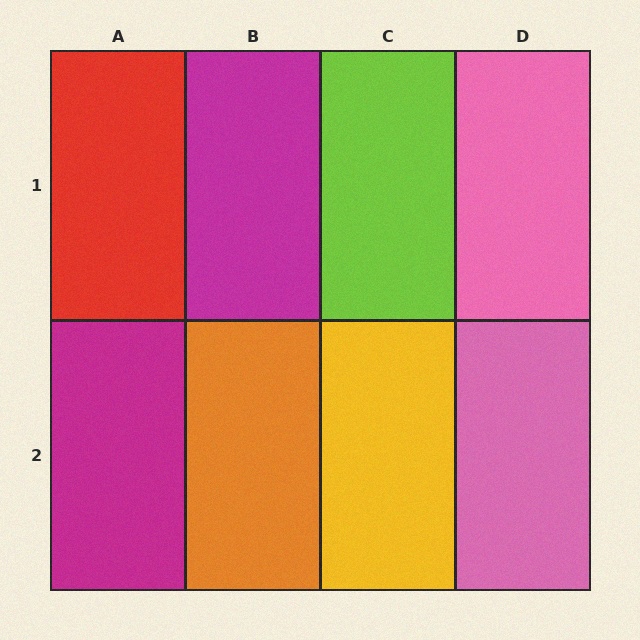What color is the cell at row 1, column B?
Magenta.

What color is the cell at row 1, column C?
Lime.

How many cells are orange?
1 cell is orange.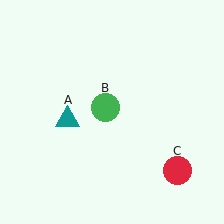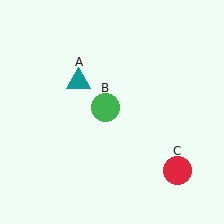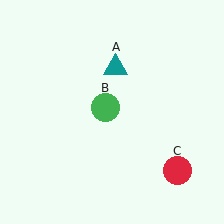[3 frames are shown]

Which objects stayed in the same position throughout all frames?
Green circle (object B) and red circle (object C) remained stationary.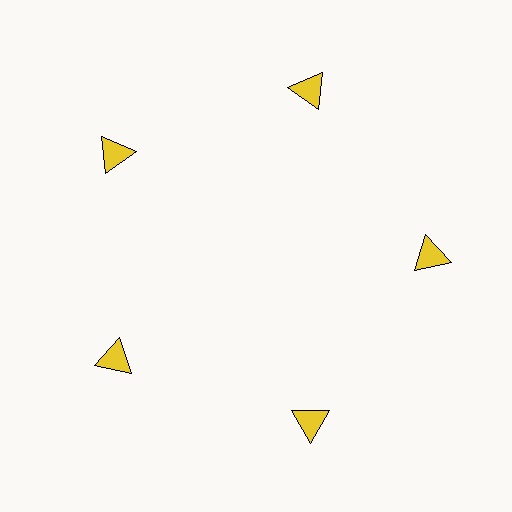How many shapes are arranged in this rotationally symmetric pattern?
There are 5 shapes, arranged in 5 groups of 1.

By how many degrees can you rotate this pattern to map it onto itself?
The pattern maps onto itself every 72 degrees of rotation.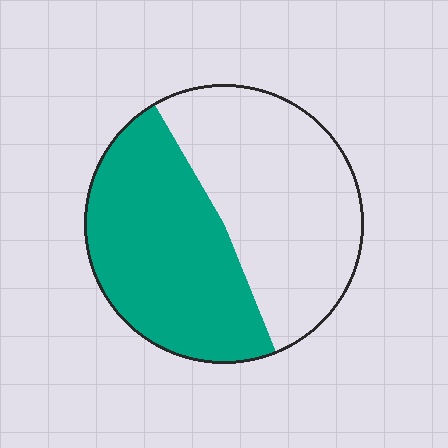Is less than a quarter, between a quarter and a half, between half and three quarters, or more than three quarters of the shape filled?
Between a quarter and a half.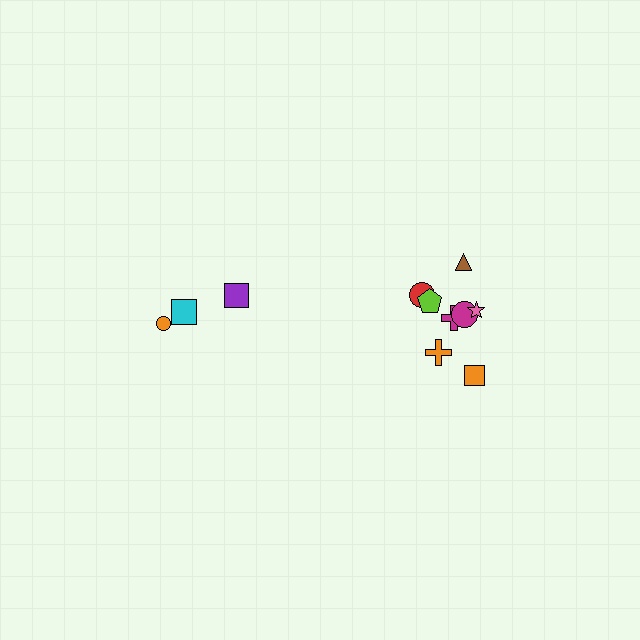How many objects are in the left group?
There are 3 objects.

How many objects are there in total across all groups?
There are 11 objects.